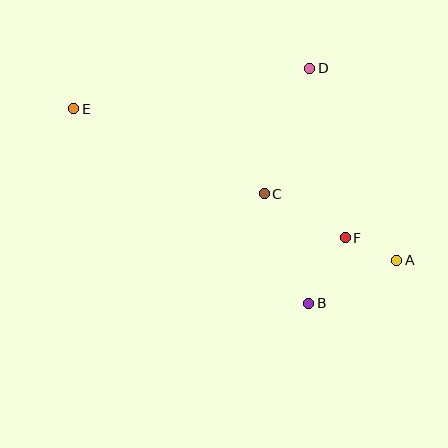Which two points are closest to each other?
Points A and F are closest to each other.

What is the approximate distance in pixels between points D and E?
The distance between D and E is approximately 240 pixels.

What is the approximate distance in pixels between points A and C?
The distance between A and C is approximately 148 pixels.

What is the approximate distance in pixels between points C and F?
The distance between C and F is approximately 92 pixels.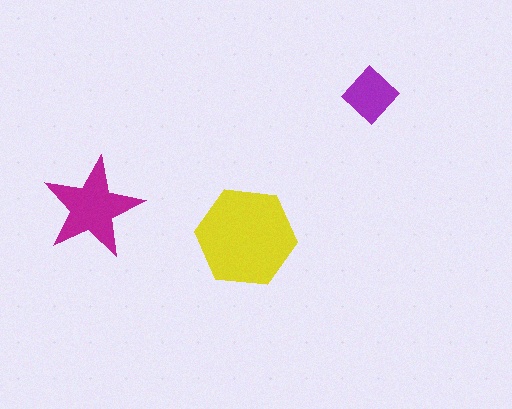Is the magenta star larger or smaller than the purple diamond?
Larger.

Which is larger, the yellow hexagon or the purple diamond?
The yellow hexagon.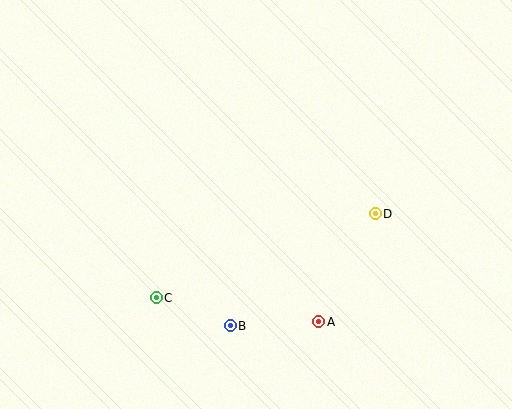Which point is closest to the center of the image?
Point D at (375, 214) is closest to the center.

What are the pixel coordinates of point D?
Point D is at (375, 214).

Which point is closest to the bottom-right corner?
Point A is closest to the bottom-right corner.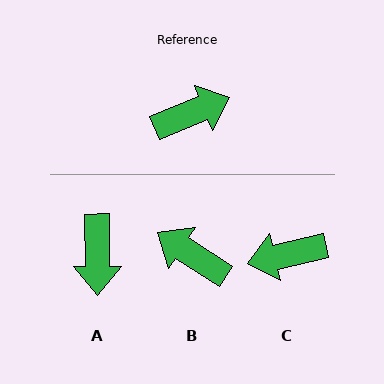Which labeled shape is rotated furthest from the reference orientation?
C, about 171 degrees away.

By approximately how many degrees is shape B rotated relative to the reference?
Approximately 125 degrees counter-clockwise.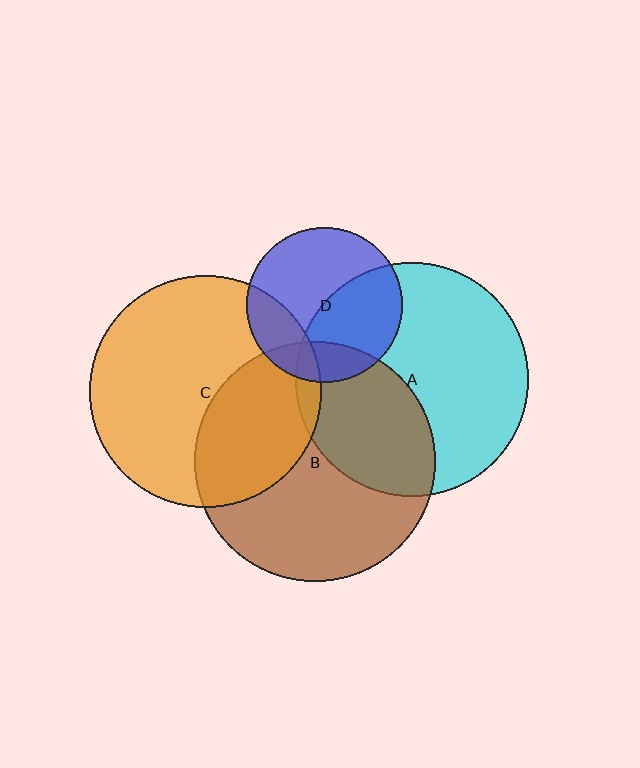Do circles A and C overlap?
Yes.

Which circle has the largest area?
Circle B (brown).